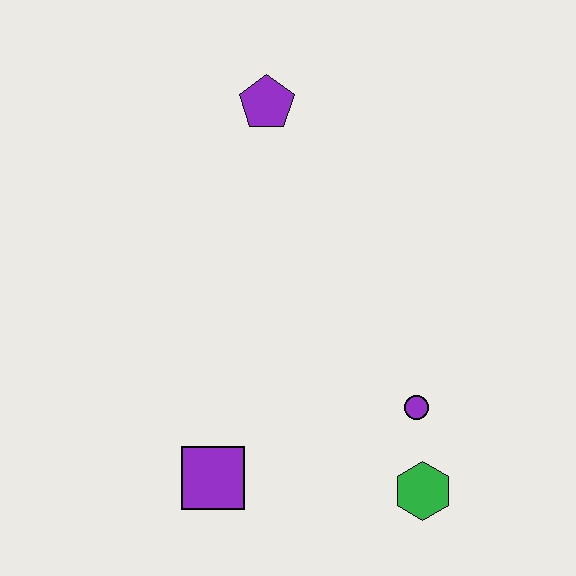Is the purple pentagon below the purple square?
No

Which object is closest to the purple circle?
The green hexagon is closest to the purple circle.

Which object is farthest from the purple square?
The purple pentagon is farthest from the purple square.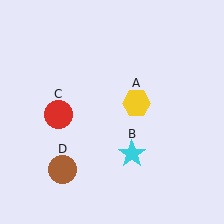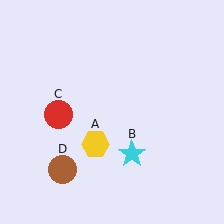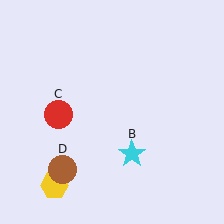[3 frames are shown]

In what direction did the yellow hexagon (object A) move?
The yellow hexagon (object A) moved down and to the left.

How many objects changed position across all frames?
1 object changed position: yellow hexagon (object A).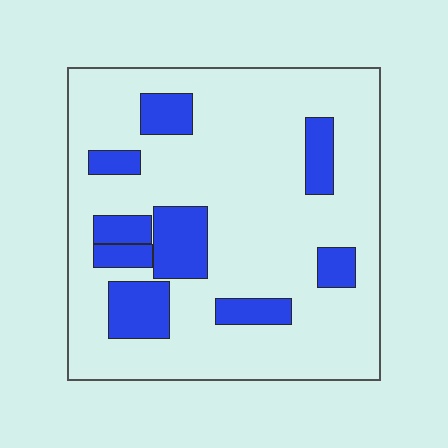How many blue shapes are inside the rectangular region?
9.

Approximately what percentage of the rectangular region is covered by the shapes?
Approximately 20%.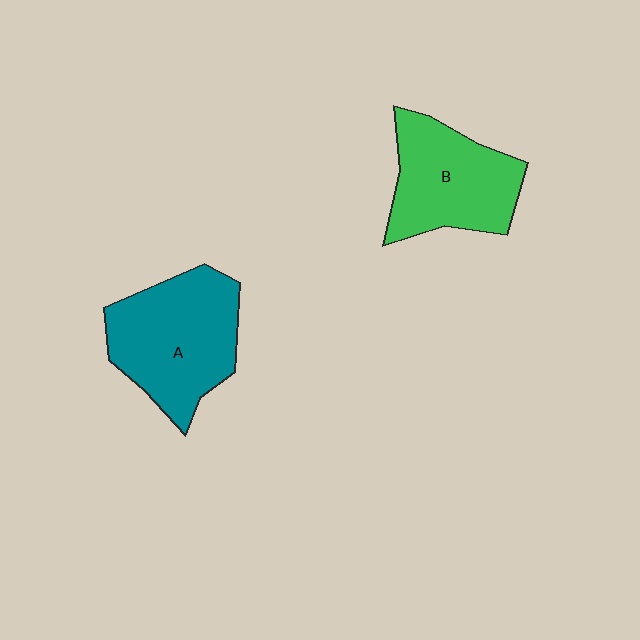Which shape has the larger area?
Shape A (teal).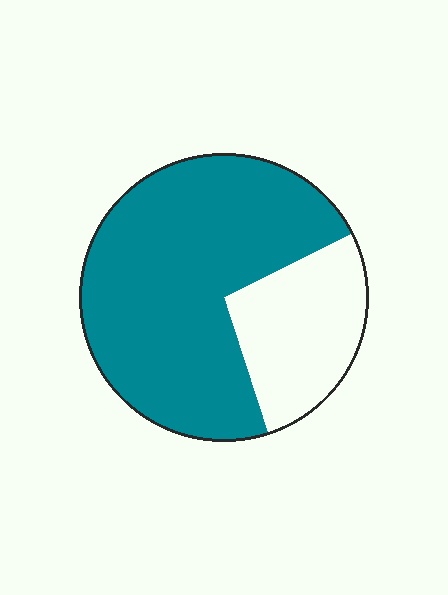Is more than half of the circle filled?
Yes.